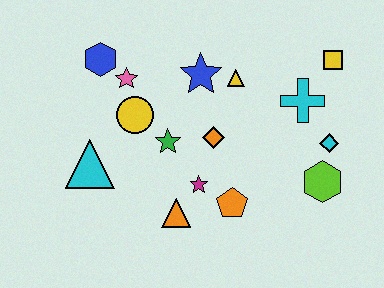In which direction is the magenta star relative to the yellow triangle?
The magenta star is below the yellow triangle.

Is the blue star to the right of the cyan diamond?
No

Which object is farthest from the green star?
The yellow square is farthest from the green star.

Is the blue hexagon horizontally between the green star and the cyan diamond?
No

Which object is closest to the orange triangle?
The magenta star is closest to the orange triangle.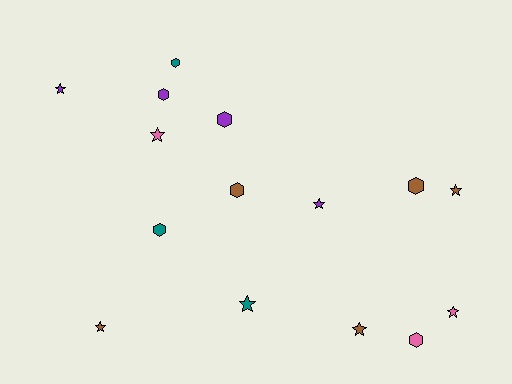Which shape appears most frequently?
Star, with 8 objects.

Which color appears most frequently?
Brown, with 5 objects.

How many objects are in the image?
There are 15 objects.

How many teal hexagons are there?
There are 2 teal hexagons.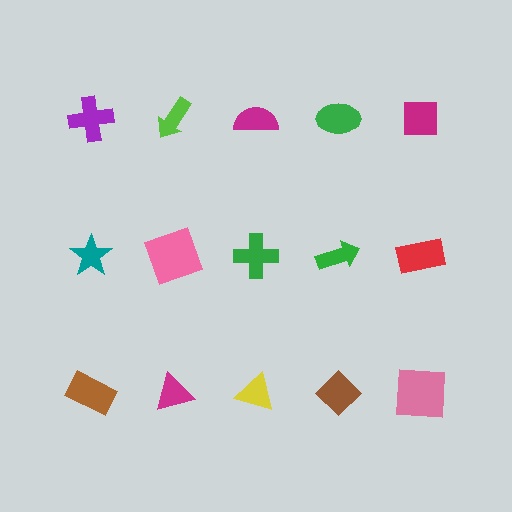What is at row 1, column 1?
A purple cross.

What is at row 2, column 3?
A green cross.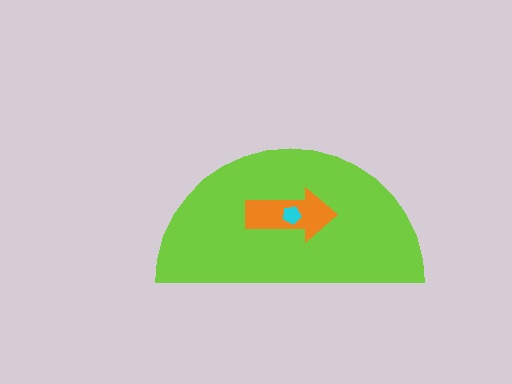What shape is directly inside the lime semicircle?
The orange arrow.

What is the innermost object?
The cyan pentagon.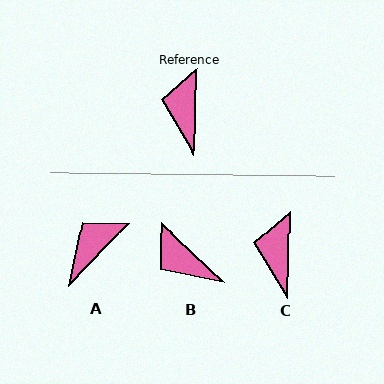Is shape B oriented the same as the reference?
No, it is off by about 48 degrees.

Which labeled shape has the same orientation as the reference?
C.